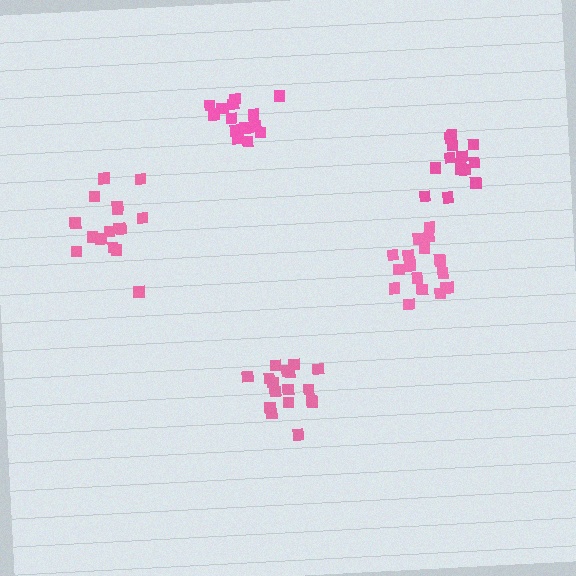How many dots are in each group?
Group 1: 14 dots, Group 2: 15 dots, Group 3: 17 dots, Group 4: 18 dots, Group 5: 16 dots (80 total).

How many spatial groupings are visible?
There are 5 spatial groupings.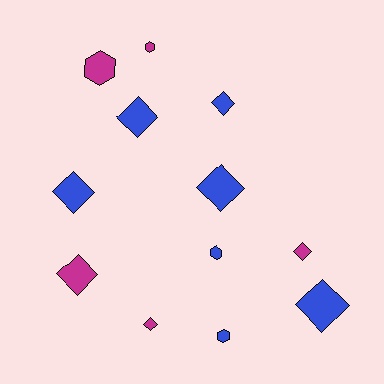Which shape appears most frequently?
Diamond, with 8 objects.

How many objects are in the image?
There are 12 objects.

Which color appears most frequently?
Blue, with 7 objects.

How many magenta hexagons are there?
There are 2 magenta hexagons.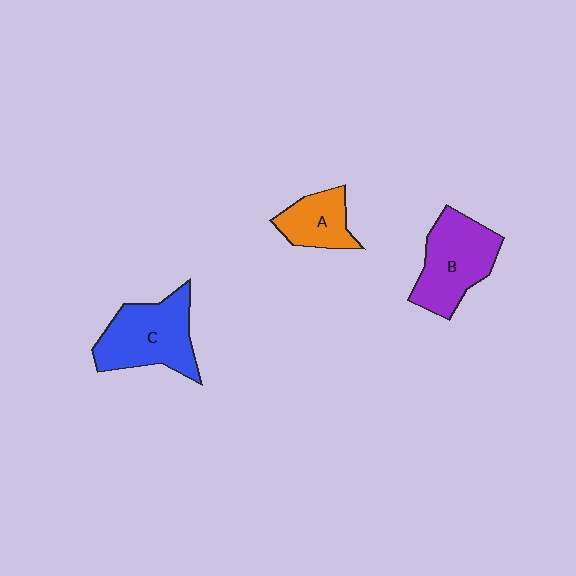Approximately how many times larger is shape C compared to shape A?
Approximately 1.7 times.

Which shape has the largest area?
Shape C (blue).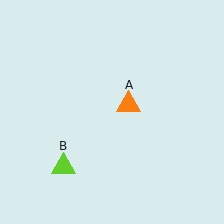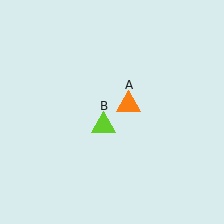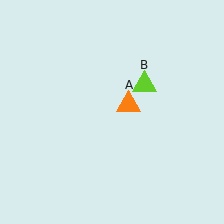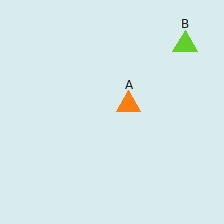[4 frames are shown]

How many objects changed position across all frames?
1 object changed position: lime triangle (object B).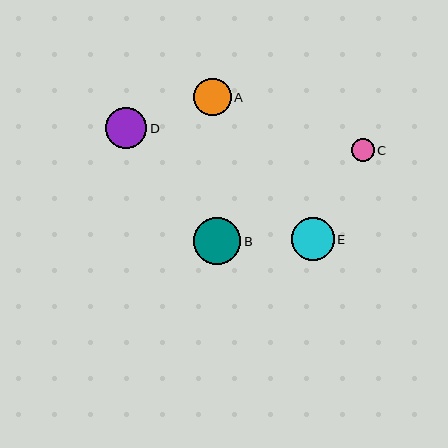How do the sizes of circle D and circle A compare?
Circle D and circle A are approximately the same size.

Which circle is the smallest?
Circle C is the smallest with a size of approximately 23 pixels.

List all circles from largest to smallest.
From largest to smallest: B, E, D, A, C.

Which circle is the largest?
Circle B is the largest with a size of approximately 47 pixels.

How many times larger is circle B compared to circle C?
Circle B is approximately 2.0 times the size of circle C.